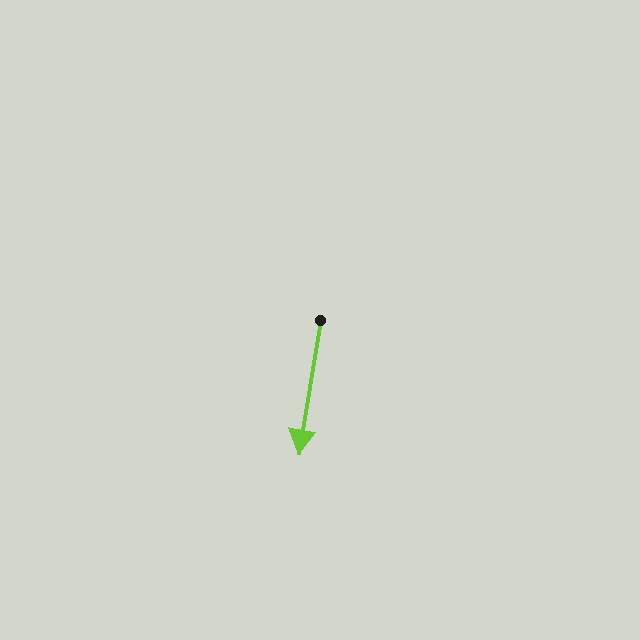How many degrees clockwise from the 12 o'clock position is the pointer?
Approximately 189 degrees.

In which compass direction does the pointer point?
South.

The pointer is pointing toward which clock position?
Roughly 6 o'clock.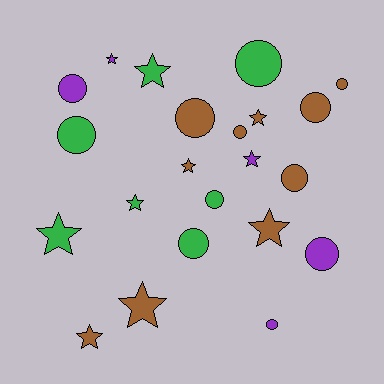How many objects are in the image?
There are 22 objects.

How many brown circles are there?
There are 5 brown circles.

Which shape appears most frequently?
Circle, with 12 objects.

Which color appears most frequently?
Brown, with 10 objects.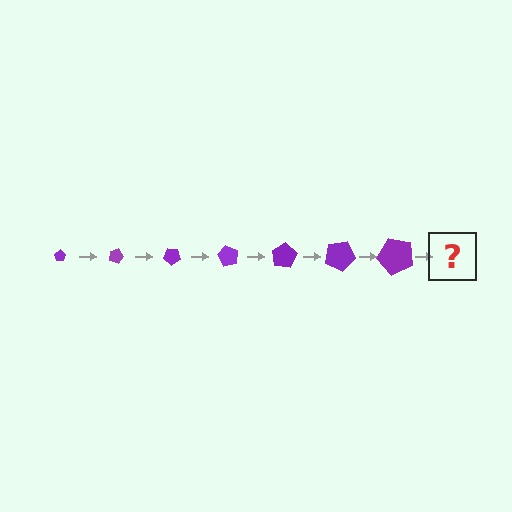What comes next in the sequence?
The next element should be a pentagon, larger than the previous one and rotated 140 degrees from the start.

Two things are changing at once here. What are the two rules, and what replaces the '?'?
The two rules are that the pentagon grows larger each step and it rotates 20 degrees each step. The '?' should be a pentagon, larger than the previous one and rotated 140 degrees from the start.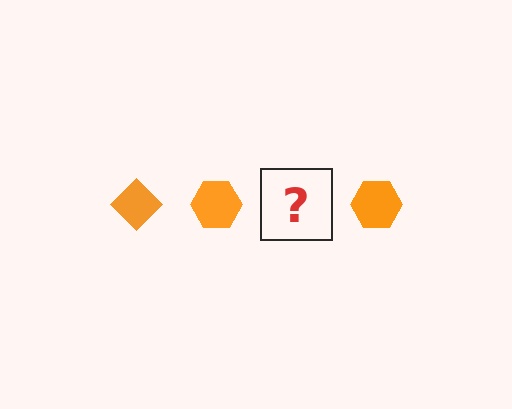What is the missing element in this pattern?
The missing element is an orange diamond.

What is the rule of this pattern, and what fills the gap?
The rule is that the pattern cycles through diamond, hexagon shapes in orange. The gap should be filled with an orange diamond.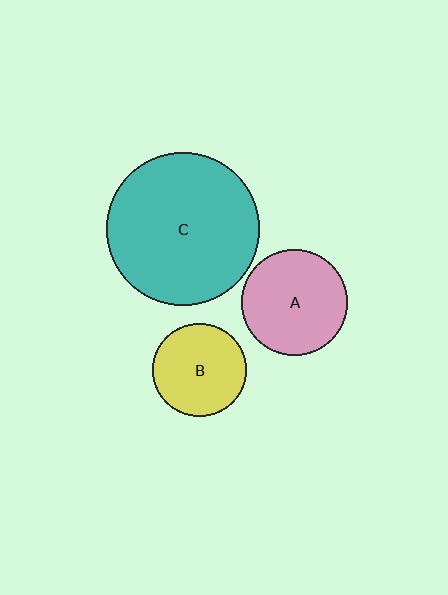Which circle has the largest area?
Circle C (teal).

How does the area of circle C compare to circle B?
Approximately 2.7 times.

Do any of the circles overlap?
No, none of the circles overlap.